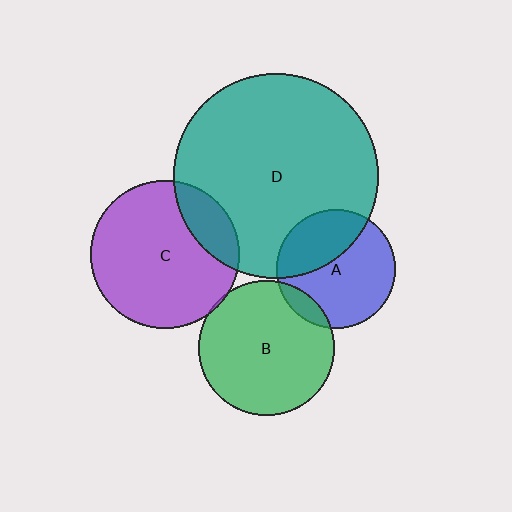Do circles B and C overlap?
Yes.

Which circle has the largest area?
Circle D (teal).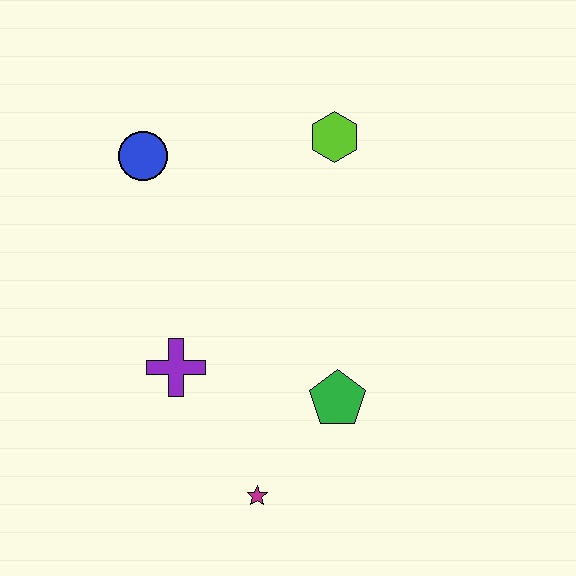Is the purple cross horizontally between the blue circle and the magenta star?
Yes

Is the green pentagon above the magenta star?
Yes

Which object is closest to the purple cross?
The magenta star is closest to the purple cross.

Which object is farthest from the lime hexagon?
The magenta star is farthest from the lime hexagon.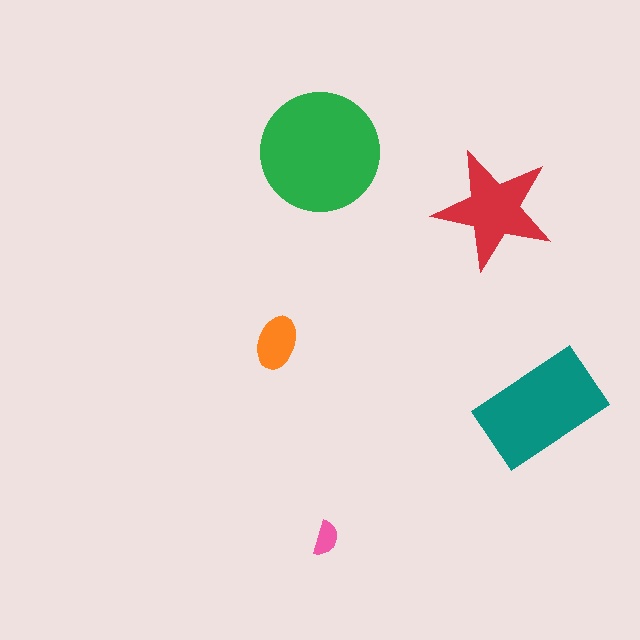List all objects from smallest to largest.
The pink semicircle, the orange ellipse, the red star, the teal rectangle, the green circle.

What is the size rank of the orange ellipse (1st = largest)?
4th.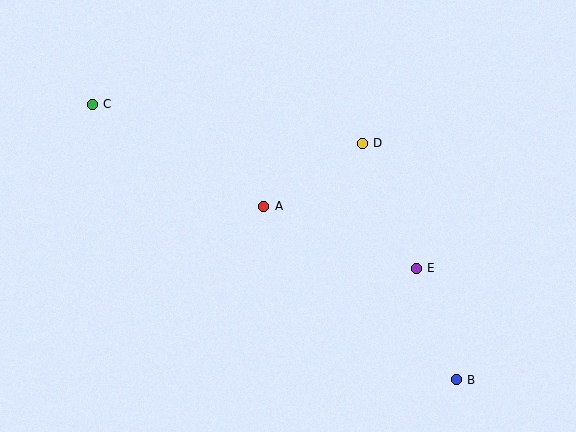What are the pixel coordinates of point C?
Point C is at (92, 104).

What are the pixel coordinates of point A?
Point A is at (264, 206).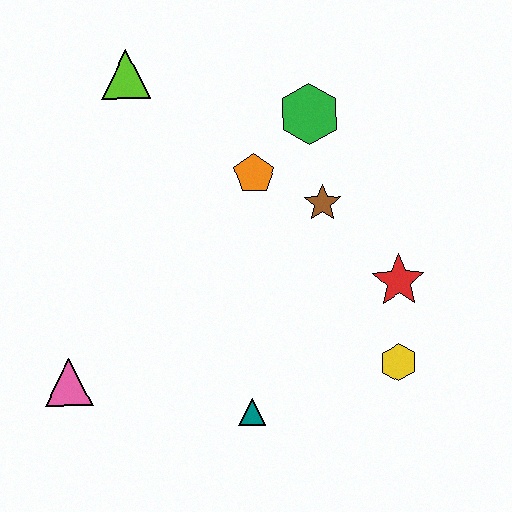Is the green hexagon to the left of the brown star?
Yes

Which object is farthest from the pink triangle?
The green hexagon is farthest from the pink triangle.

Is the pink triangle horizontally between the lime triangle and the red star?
No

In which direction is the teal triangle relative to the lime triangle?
The teal triangle is below the lime triangle.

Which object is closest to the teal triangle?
The yellow hexagon is closest to the teal triangle.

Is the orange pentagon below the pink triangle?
No